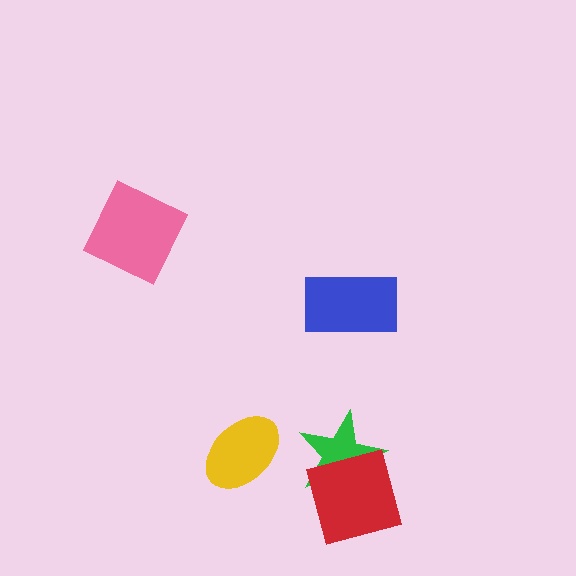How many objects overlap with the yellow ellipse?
0 objects overlap with the yellow ellipse.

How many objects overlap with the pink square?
0 objects overlap with the pink square.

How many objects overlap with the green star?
1 object overlaps with the green star.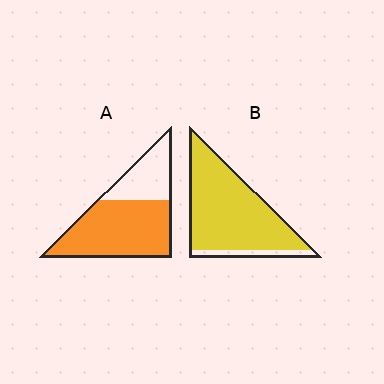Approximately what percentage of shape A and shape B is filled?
A is approximately 70% and B is approximately 90%.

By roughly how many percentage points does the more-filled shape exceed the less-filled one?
By roughly 20 percentage points (B over A).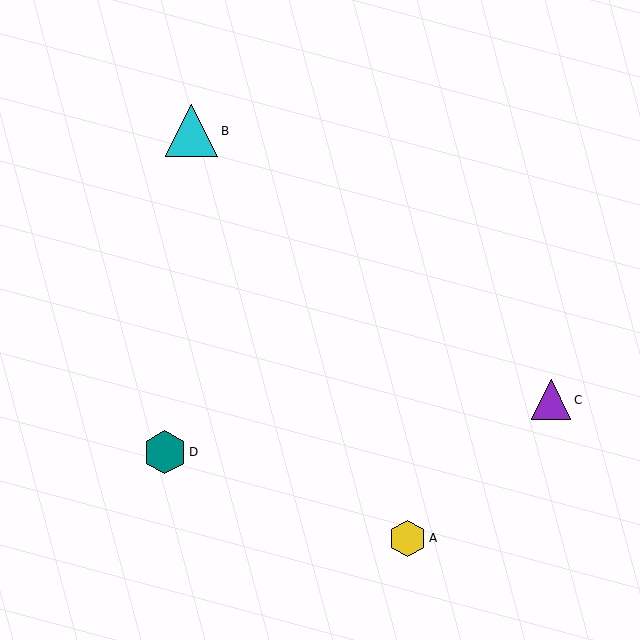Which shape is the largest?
The cyan triangle (labeled B) is the largest.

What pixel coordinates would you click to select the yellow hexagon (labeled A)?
Click at (407, 538) to select the yellow hexagon A.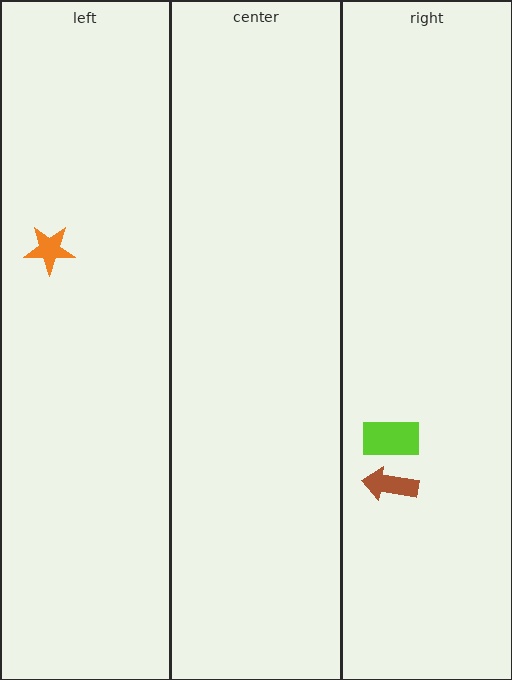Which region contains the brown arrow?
The right region.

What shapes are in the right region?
The brown arrow, the lime rectangle.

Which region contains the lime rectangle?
The right region.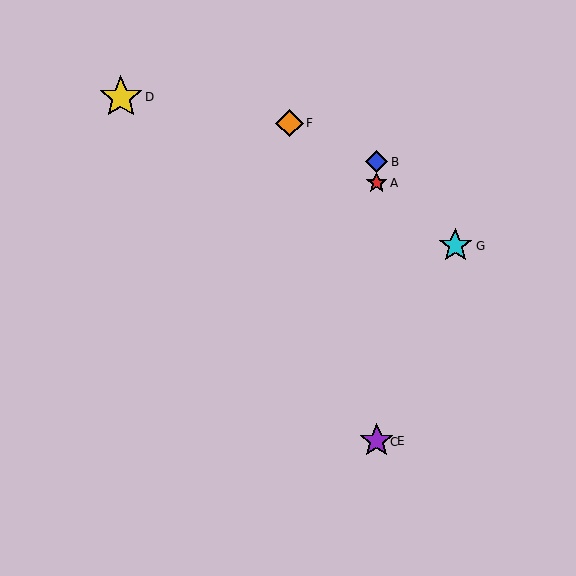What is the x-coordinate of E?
Object E is at x≈377.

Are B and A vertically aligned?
Yes, both are at x≈377.